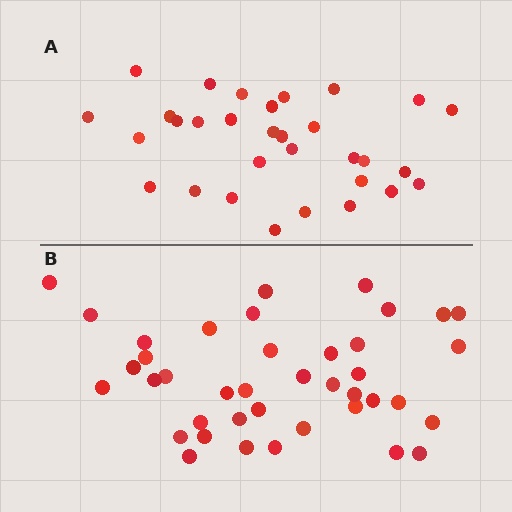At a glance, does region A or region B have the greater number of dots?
Region B (the bottom region) has more dots.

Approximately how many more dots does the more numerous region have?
Region B has roughly 8 or so more dots than region A.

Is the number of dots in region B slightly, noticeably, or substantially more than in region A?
Region B has noticeably more, but not dramatically so. The ratio is roughly 1.3 to 1.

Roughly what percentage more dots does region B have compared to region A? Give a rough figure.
About 30% more.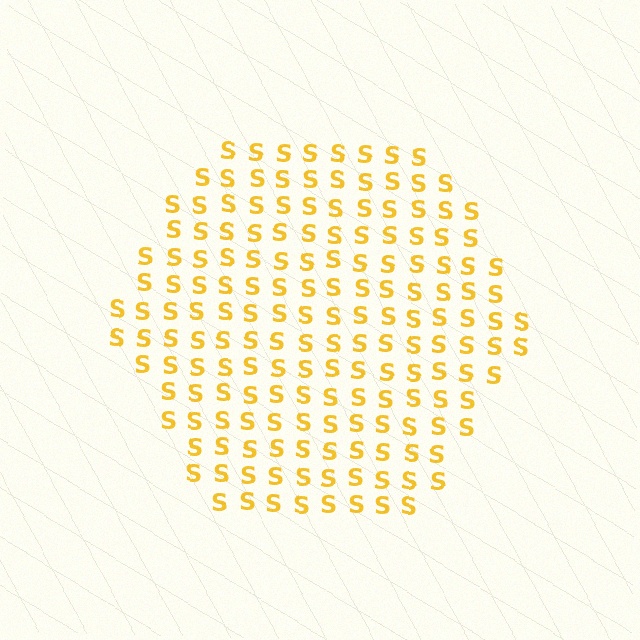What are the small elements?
The small elements are letter S's.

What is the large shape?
The large shape is a hexagon.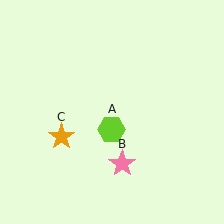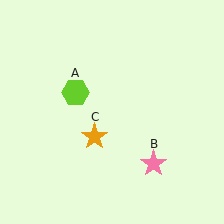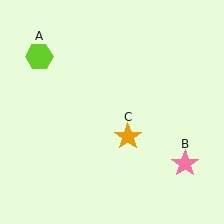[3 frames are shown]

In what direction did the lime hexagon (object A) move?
The lime hexagon (object A) moved up and to the left.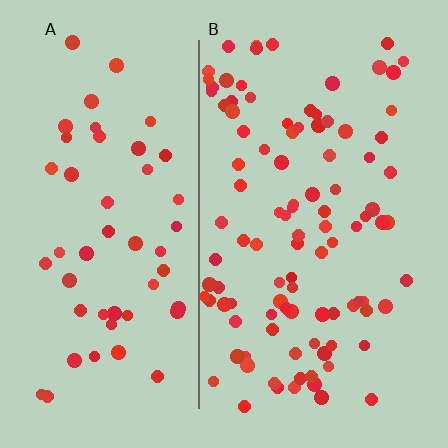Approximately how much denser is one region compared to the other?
Approximately 2.0× — region B over region A.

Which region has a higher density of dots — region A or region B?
B (the right).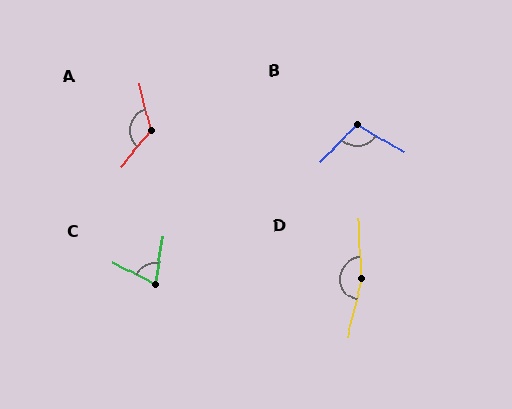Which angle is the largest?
D, at approximately 165 degrees.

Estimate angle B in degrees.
Approximately 104 degrees.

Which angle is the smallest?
C, at approximately 71 degrees.